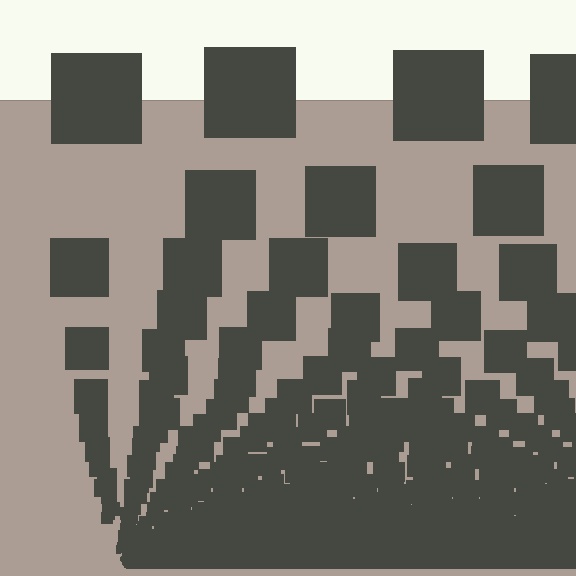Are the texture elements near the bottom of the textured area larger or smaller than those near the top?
Smaller. The gradient is inverted — elements near the bottom are smaller and denser.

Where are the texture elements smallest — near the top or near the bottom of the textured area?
Near the bottom.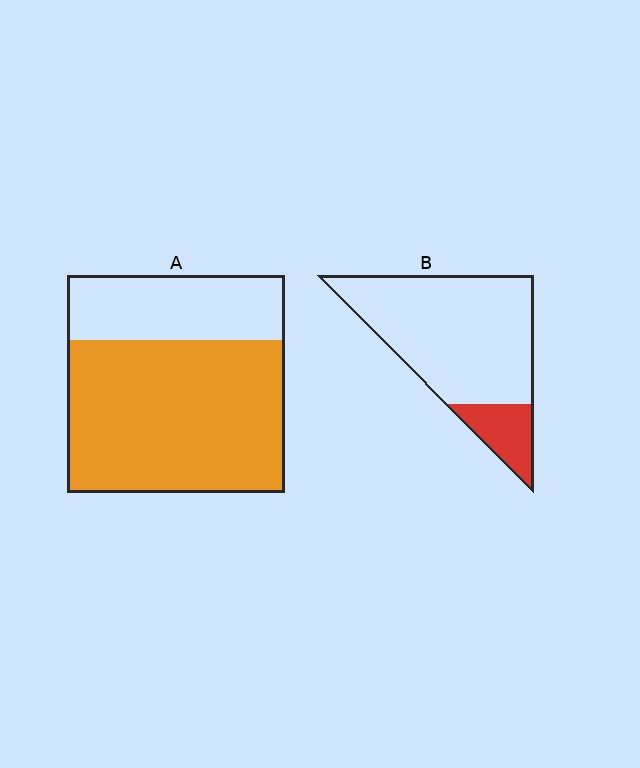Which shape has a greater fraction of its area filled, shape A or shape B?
Shape A.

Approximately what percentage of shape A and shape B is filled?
A is approximately 70% and B is approximately 15%.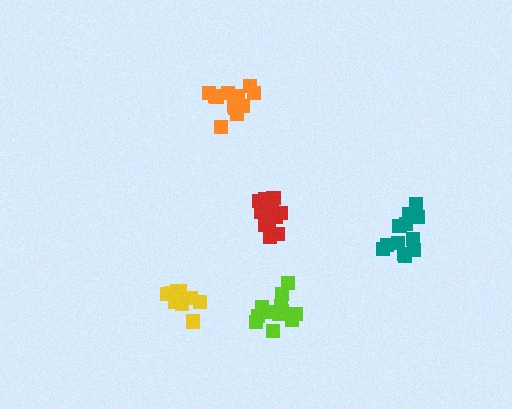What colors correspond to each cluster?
The clusters are colored: orange, yellow, lime, red, teal.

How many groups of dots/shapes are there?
There are 5 groups.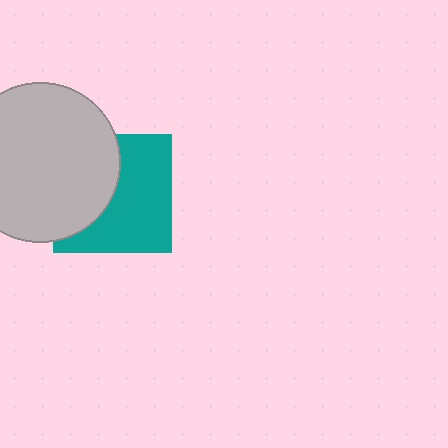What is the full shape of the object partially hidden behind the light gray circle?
The partially hidden object is a teal square.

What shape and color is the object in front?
The object in front is a light gray circle.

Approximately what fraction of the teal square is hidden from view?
Roughly 42% of the teal square is hidden behind the light gray circle.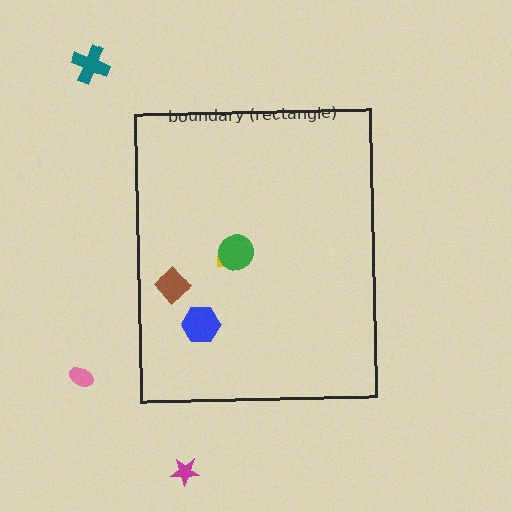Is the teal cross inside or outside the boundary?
Outside.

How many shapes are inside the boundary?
4 inside, 3 outside.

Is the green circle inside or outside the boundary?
Inside.